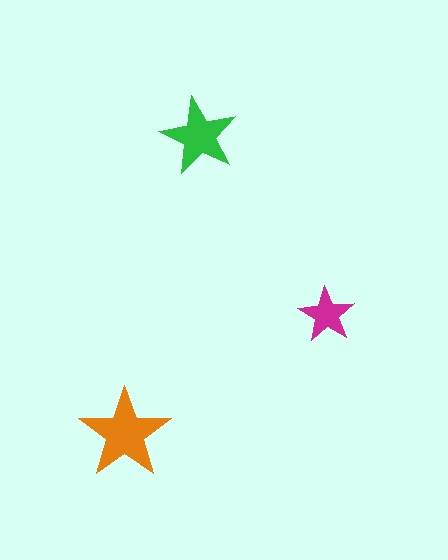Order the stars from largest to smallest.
the orange one, the green one, the magenta one.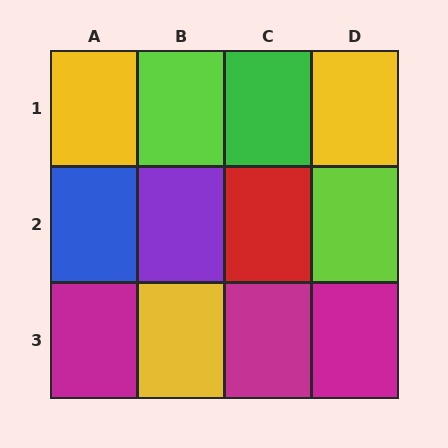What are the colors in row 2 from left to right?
Blue, purple, red, lime.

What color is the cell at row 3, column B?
Yellow.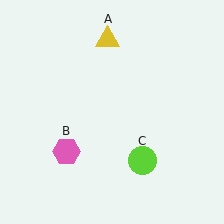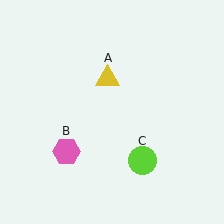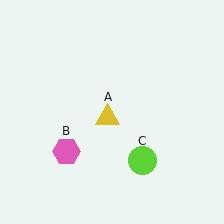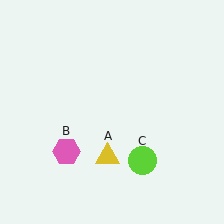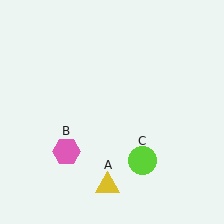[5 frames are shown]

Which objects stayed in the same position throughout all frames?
Pink hexagon (object B) and lime circle (object C) remained stationary.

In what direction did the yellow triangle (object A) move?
The yellow triangle (object A) moved down.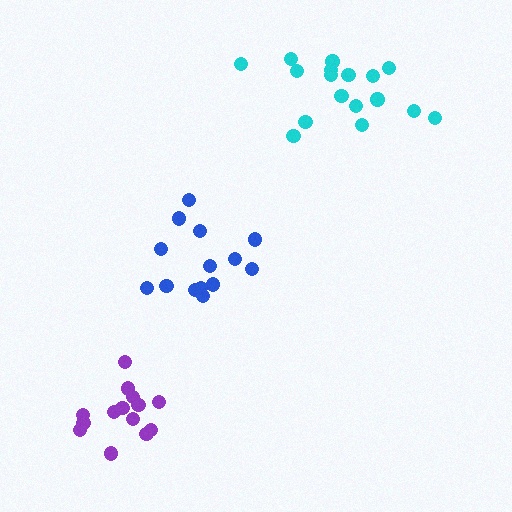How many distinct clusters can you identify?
There are 3 distinct clusters.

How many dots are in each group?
Group 1: 14 dots, Group 2: 17 dots, Group 3: 14 dots (45 total).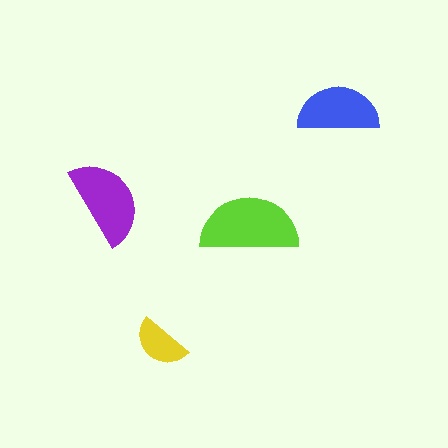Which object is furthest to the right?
The blue semicircle is rightmost.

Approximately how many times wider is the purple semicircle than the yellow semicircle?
About 1.5 times wider.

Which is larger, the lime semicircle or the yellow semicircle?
The lime one.